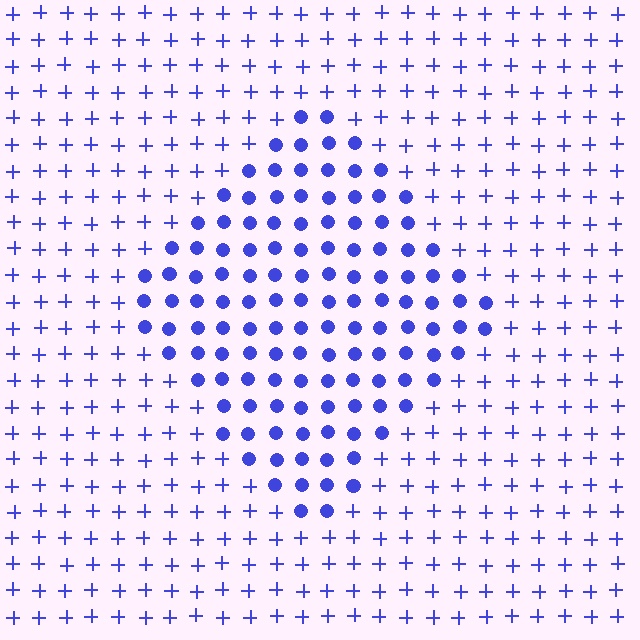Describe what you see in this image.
The image is filled with small blue elements arranged in a uniform grid. A diamond-shaped region contains circles, while the surrounding area contains plus signs. The boundary is defined purely by the change in element shape.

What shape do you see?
I see a diamond.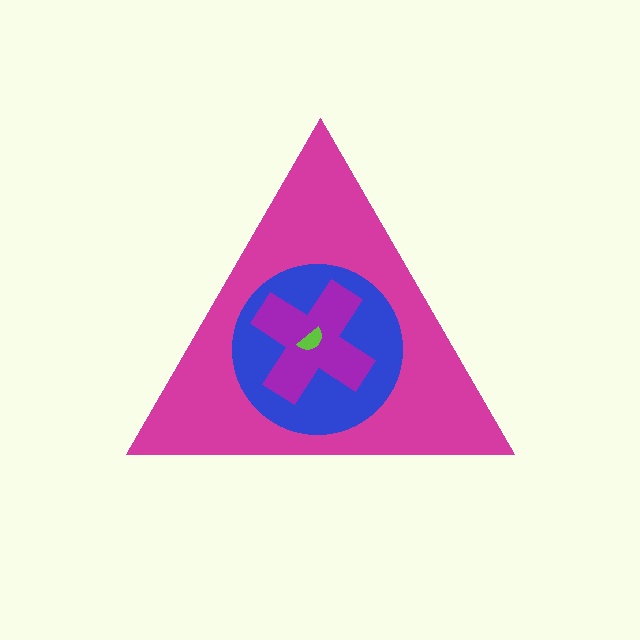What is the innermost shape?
The lime semicircle.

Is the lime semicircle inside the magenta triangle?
Yes.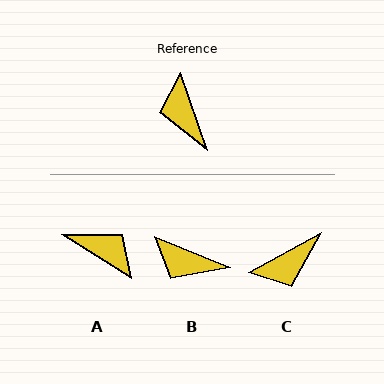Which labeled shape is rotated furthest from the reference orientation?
A, about 142 degrees away.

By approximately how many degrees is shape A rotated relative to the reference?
Approximately 142 degrees clockwise.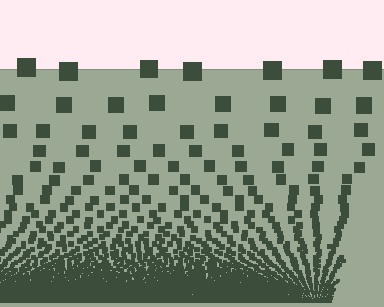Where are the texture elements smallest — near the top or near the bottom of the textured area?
Near the bottom.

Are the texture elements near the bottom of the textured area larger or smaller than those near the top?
Smaller. The gradient is inverted — elements near the bottom are smaller and denser.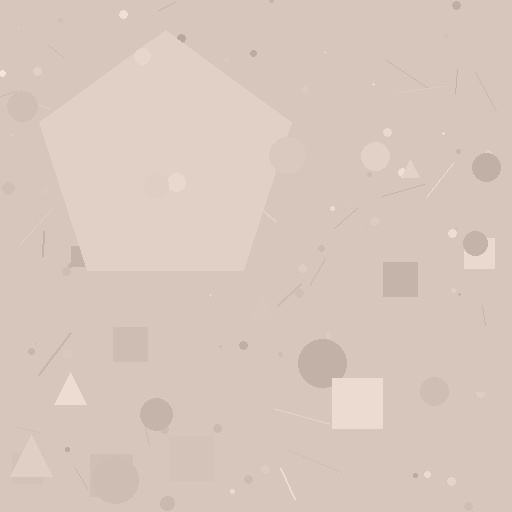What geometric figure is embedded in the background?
A pentagon is embedded in the background.